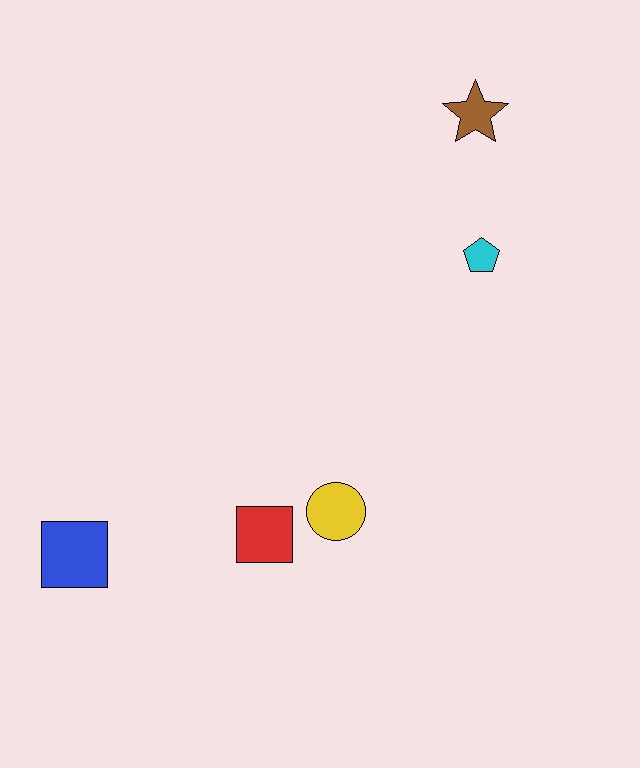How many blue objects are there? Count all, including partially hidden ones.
There is 1 blue object.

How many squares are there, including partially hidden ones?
There are 2 squares.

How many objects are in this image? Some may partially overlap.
There are 5 objects.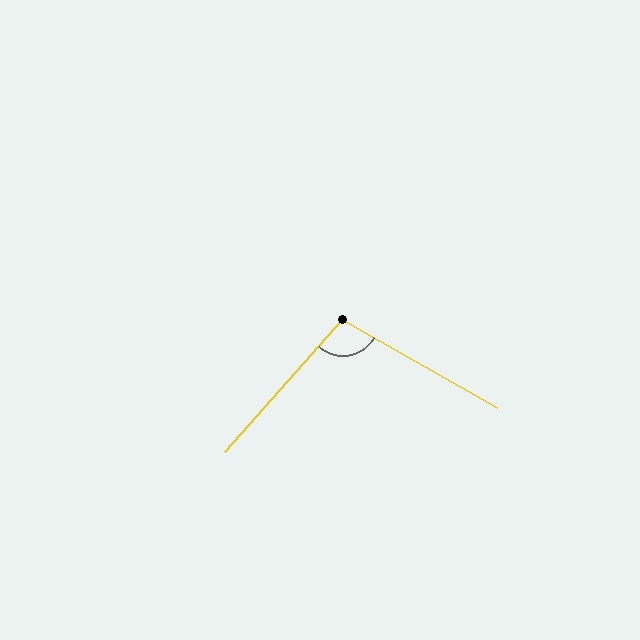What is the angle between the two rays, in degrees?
Approximately 102 degrees.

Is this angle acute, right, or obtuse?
It is obtuse.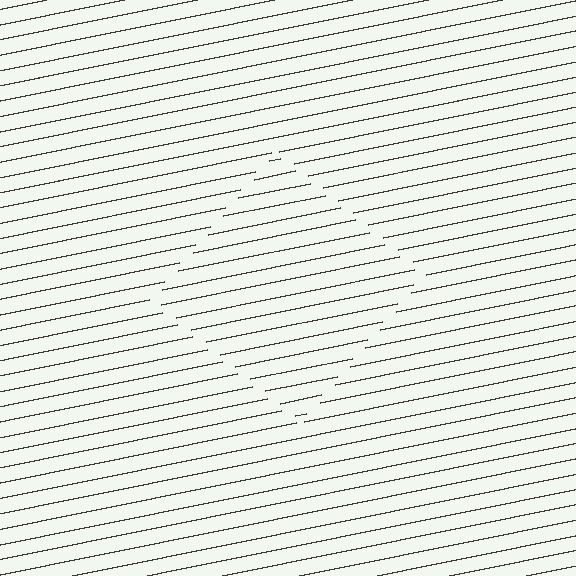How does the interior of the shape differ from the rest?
The interior of the shape contains the same grating, shifted by half a period — the contour is defined by the phase discontinuity where line-ends from the inner and outer gratings abut.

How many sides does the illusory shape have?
4 sides — the line-ends trace a square.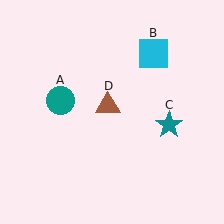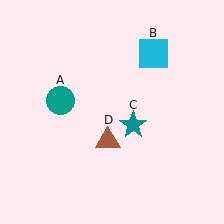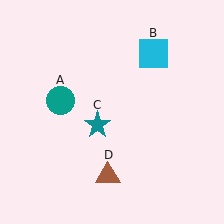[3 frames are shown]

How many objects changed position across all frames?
2 objects changed position: teal star (object C), brown triangle (object D).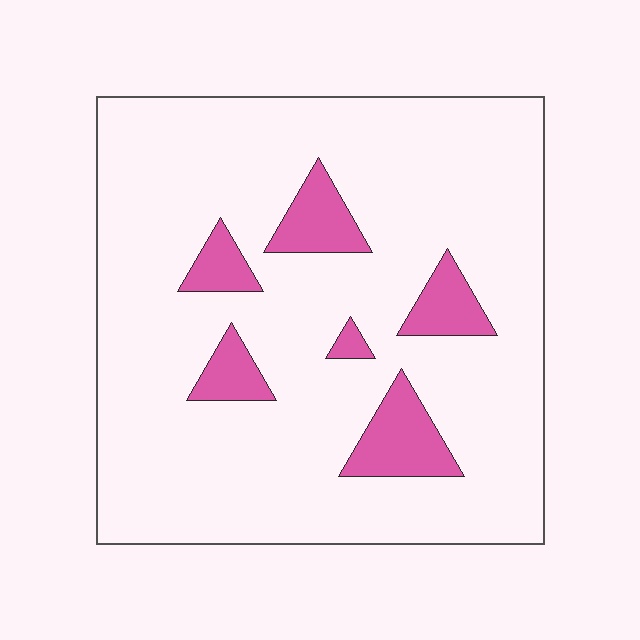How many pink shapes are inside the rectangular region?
6.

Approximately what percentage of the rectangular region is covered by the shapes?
Approximately 10%.